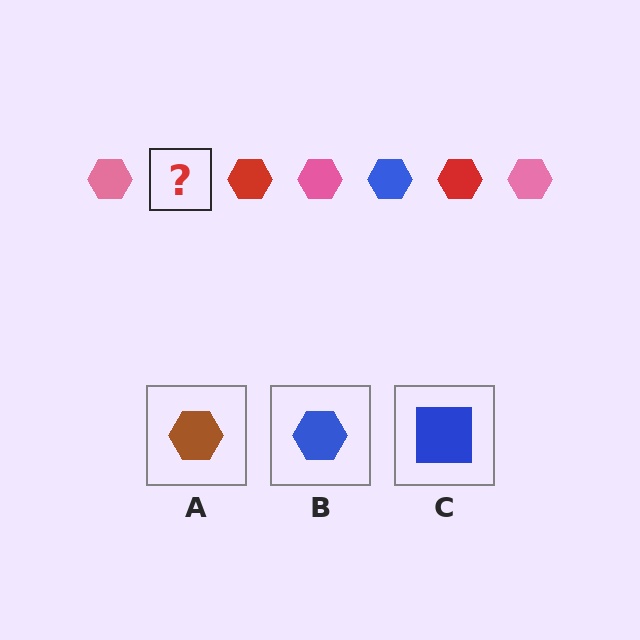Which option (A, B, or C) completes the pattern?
B.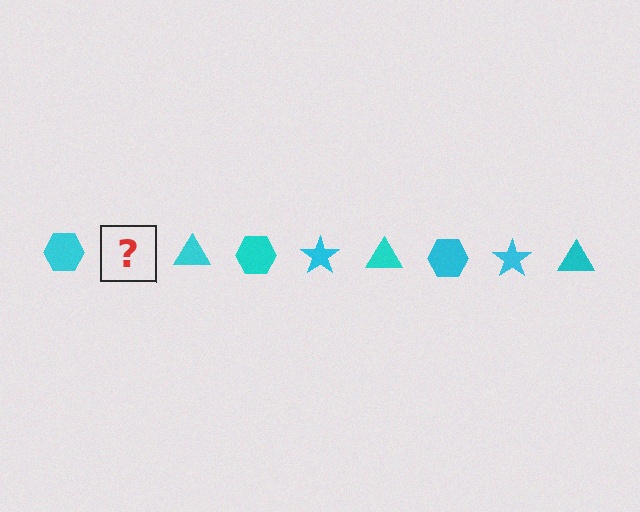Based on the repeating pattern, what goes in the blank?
The blank should be a cyan star.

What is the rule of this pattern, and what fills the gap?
The rule is that the pattern cycles through hexagon, star, triangle shapes in cyan. The gap should be filled with a cyan star.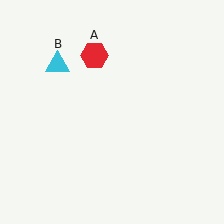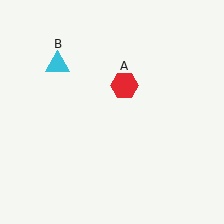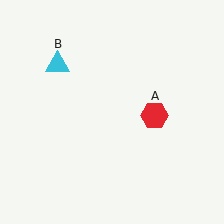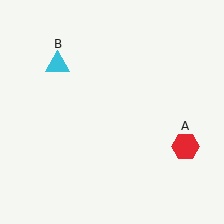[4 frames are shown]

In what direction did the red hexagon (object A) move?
The red hexagon (object A) moved down and to the right.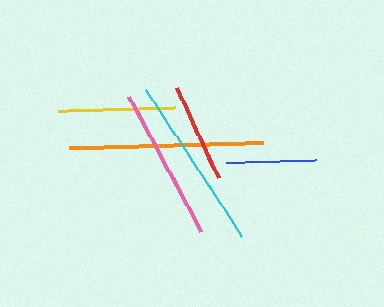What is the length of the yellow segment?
The yellow segment is approximately 117 pixels long.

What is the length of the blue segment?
The blue segment is approximately 89 pixels long.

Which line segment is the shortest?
The blue line is the shortest at approximately 89 pixels.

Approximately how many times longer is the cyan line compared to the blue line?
The cyan line is approximately 2.0 times the length of the blue line.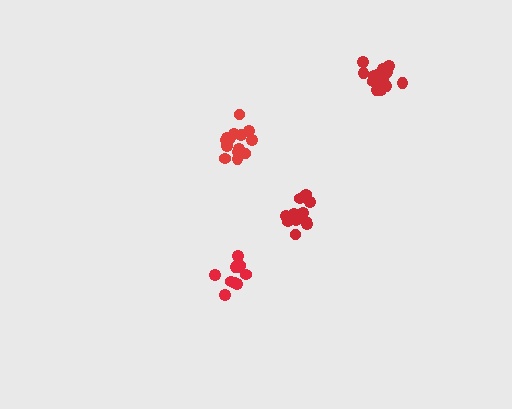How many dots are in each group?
Group 1: 10 dots, Group 2: 16 dots, Group 3: 14 dots, Group 4: 11 dots (51 total).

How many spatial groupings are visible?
There are 4 spatial groupings.